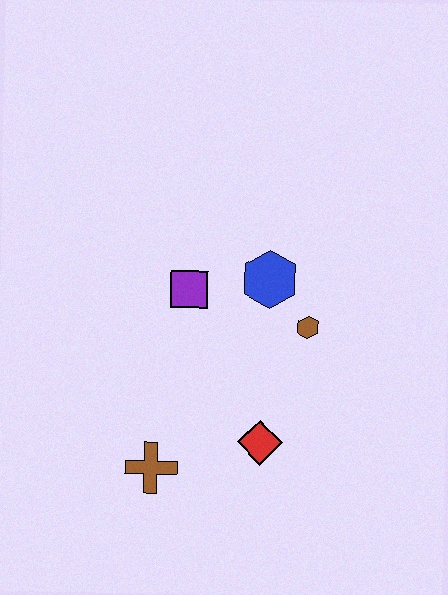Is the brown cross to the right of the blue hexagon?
No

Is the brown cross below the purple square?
Yes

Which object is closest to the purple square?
The blue hexagon is closest to the purple square.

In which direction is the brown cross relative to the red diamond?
The brown cross is to the left of the red diamond.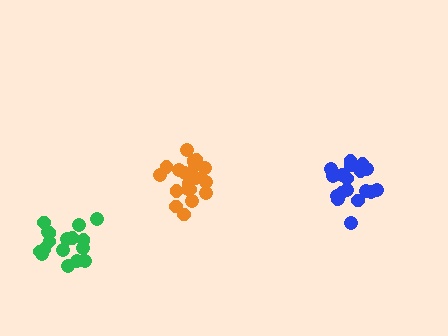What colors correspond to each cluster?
The clusters are colored: blue, orange, green.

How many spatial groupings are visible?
There are 3 spatial groupings.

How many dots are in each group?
Group 1: 20 dots, Group 2: 21 dots, Group 3: 17 dots (58 total).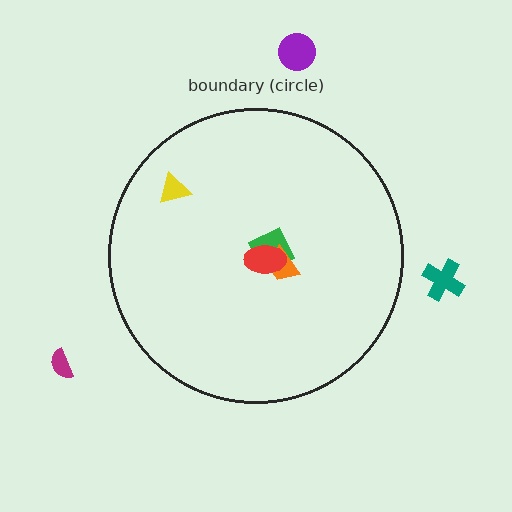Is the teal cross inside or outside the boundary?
Outside.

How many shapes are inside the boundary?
4 inside, 3 outside.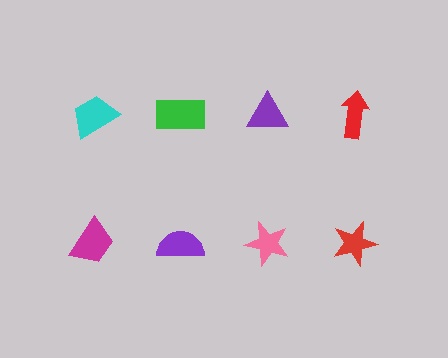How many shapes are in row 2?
4 shapes.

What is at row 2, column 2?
A purple semicircle.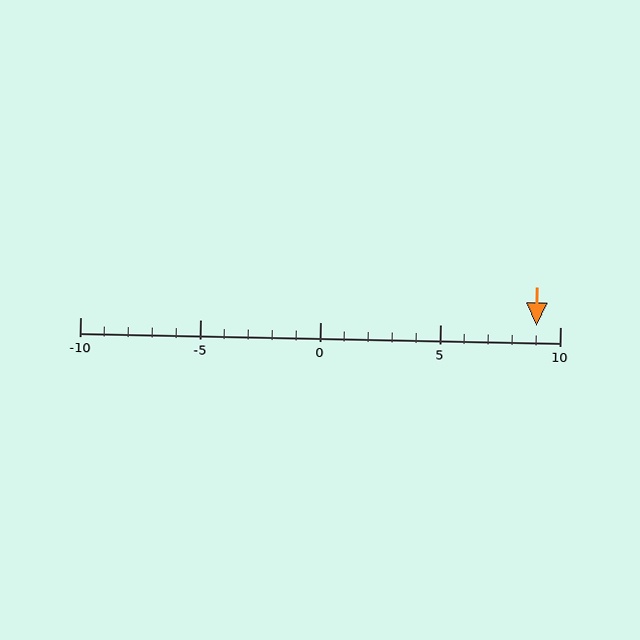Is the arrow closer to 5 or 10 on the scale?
The arrow is closer to 10.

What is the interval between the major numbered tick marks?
The major tick marks are spaced 5 units apart.